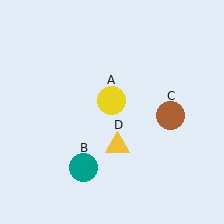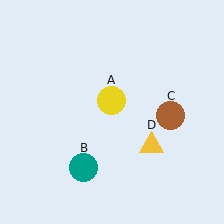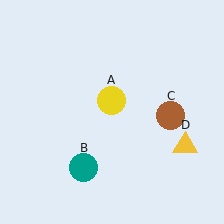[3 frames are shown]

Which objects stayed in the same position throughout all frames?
Yellow circle (object A) and teal circle (object B) and brown circle (object C) remained stationary.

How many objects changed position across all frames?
1 object changed position: yellow triangle (object D).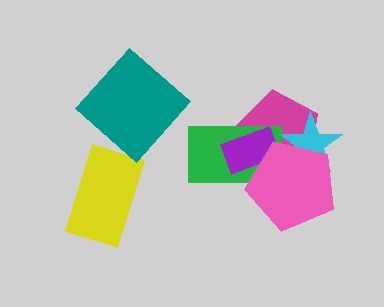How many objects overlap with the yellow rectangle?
0 objects overlap with the yellow rectangle.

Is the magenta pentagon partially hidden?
Yes, it is partially covered by another shape.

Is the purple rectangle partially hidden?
Yes, it is partially covered by another shape.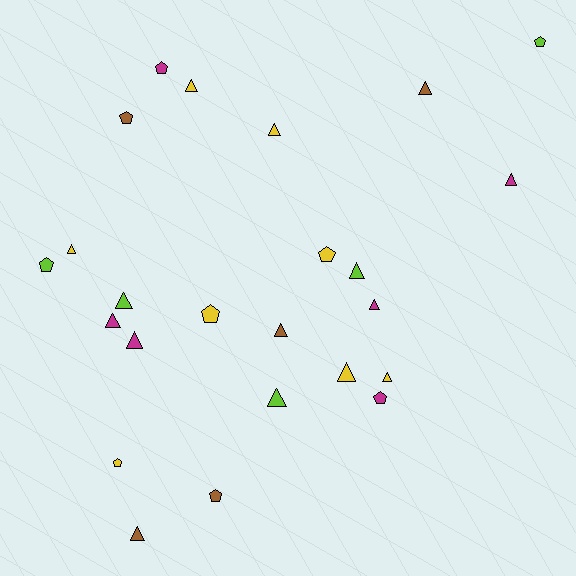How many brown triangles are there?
There are 3 brown triangles.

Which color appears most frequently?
Yellow, with 8 objects.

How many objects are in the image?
There are 24 objects.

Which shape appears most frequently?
Triangle, with 15 objects.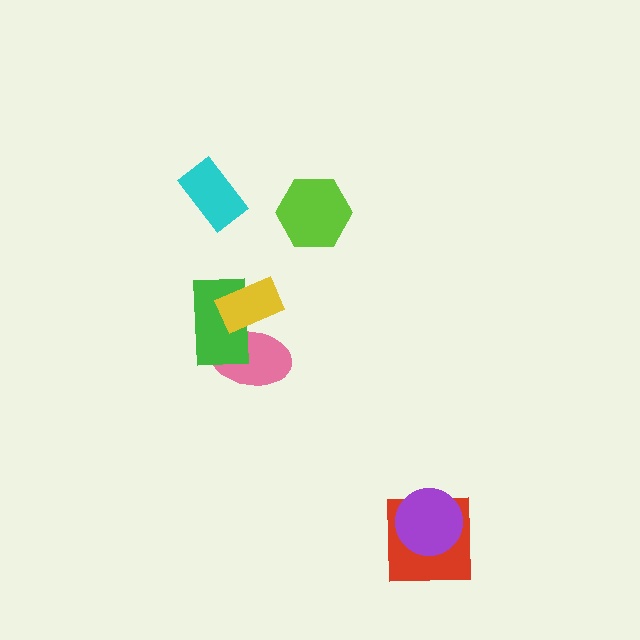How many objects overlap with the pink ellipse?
2 objects overlap with the pink ellipse.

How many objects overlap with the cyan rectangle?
0 objects overlap with the cyan rectangle.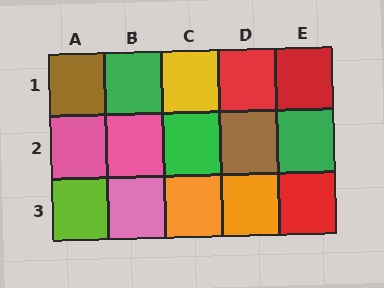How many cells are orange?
2 cells are orange.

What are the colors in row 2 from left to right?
Pink, pink, green, brown, green.